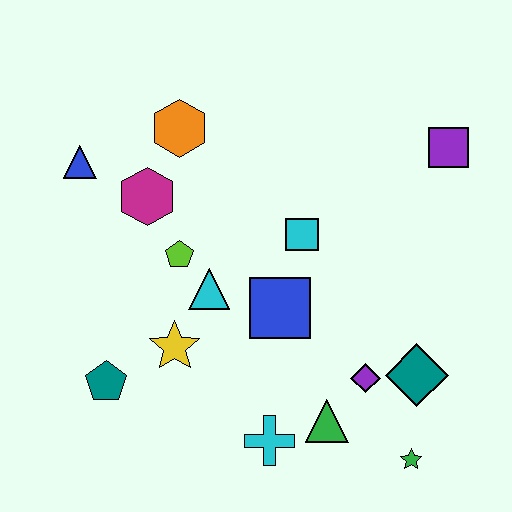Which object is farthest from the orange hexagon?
The green star is farthest from the orange hexagon.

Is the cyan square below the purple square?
Yes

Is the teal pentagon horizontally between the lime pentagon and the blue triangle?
Yes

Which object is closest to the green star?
The teal diamond is closest to the green star.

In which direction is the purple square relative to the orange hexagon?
The purple square is to the right of the orange hexagon.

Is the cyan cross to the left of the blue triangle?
No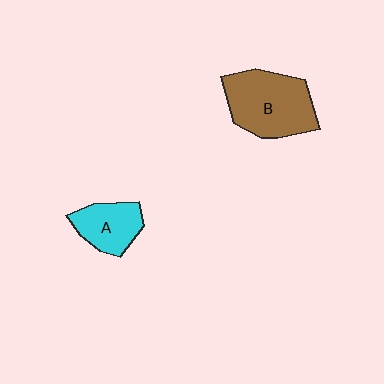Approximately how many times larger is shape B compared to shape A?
Approximately 1.8 times.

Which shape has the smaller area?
Shape A (cyan).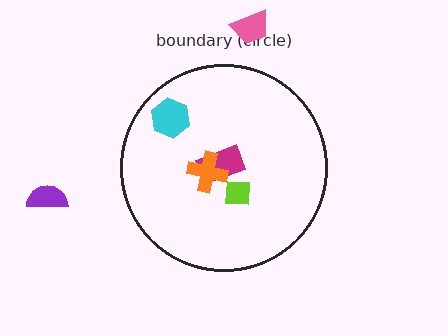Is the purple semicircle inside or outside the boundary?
Outside.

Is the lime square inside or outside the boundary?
Inside.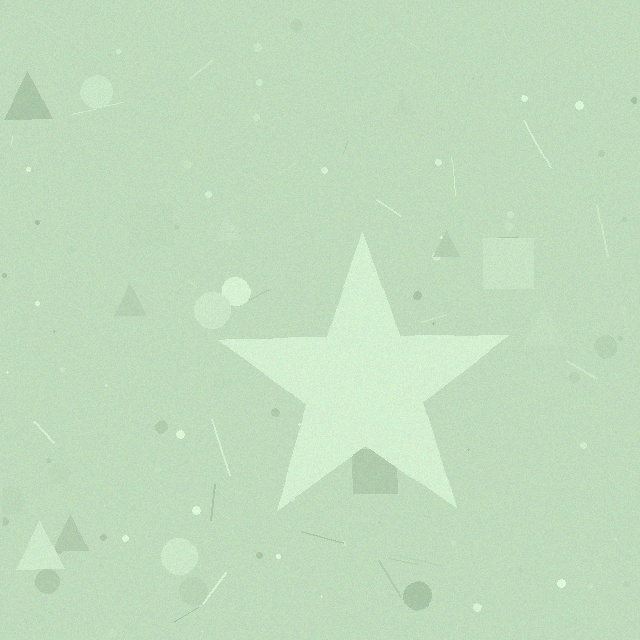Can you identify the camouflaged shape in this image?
The camouflaged shape is a star.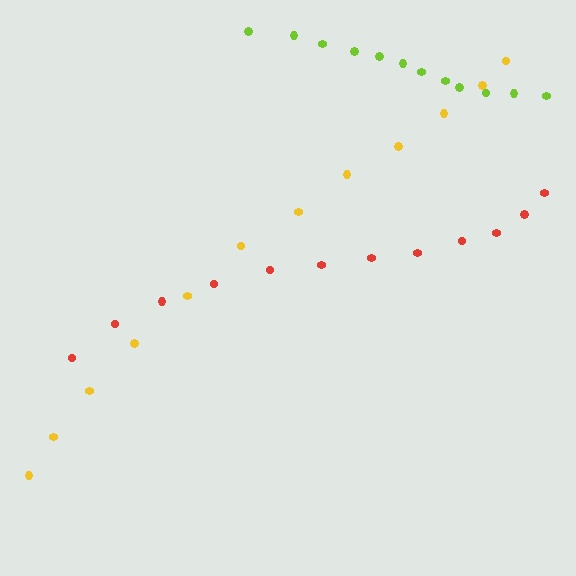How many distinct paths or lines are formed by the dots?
There are 3 distinct paths.